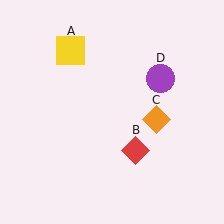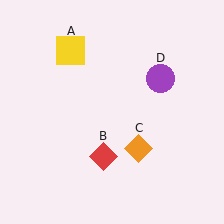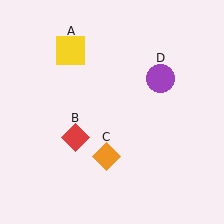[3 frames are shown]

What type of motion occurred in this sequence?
The red diamond (object B), orange diamond (object C) rotated clockwise around the center of the scene.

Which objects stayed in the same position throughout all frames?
Yellow square (object A) and purple circle (object D) remained stationary.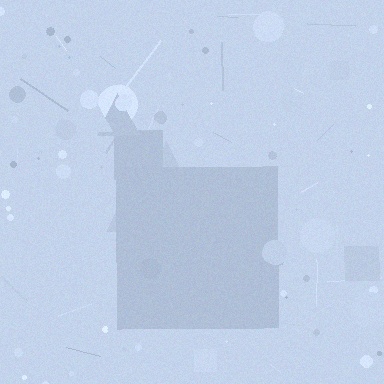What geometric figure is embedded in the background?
A square is embedded in the background.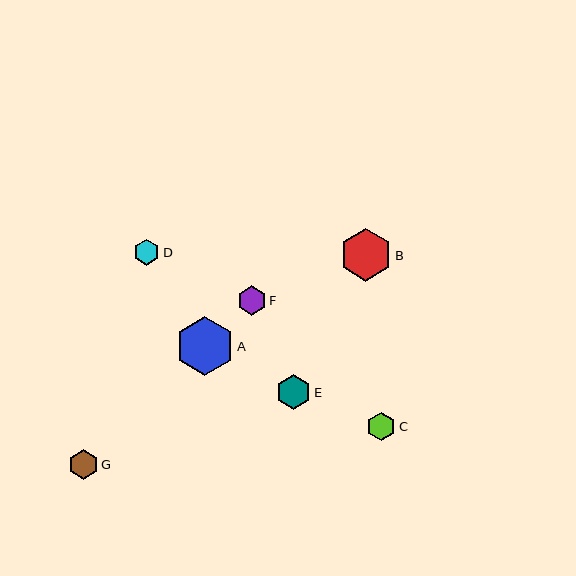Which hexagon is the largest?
Hexagon A is the largest with a size of approximately 59 pixels.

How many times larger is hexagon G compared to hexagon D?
Hexagon G is approximately 1.1 times the size of hexagon D.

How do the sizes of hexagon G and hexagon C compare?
Hexagon G and hexagon C are approximately the same size.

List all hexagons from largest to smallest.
From largest to smallest: A, B, E, G, F, C, D.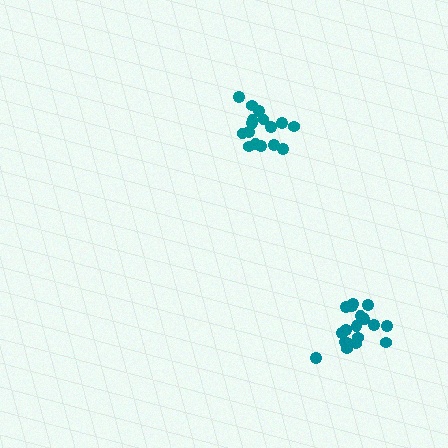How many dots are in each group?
Group 1: 18 dots, Group 2: 17 dots (35 total).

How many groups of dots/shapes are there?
There are 2 groups.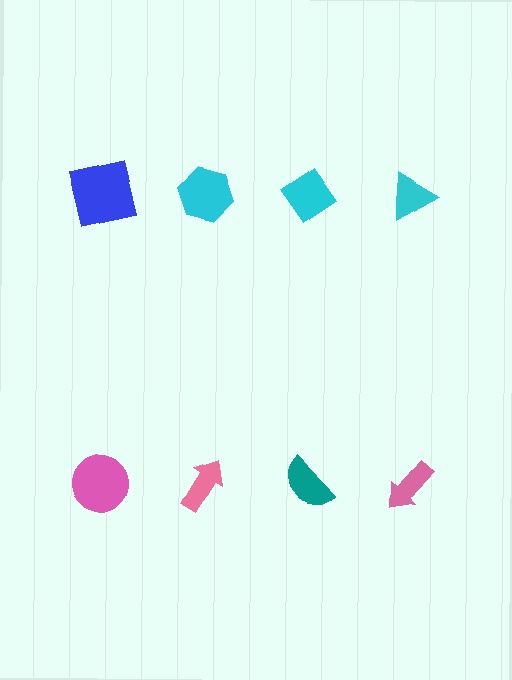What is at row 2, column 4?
A pink arrow.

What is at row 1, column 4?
A cyan triangle.